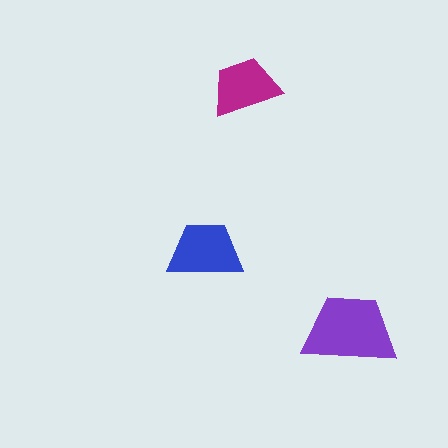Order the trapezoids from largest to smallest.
the purple one, the blue one, the magenta one.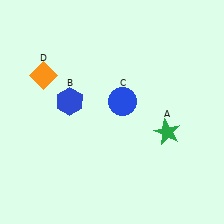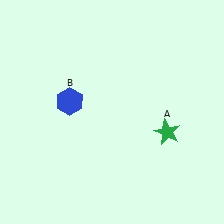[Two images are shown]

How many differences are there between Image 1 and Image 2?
There are 2 differences between the two images.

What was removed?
The blue circle (C), the orange diamond (D) were removed in Image 2.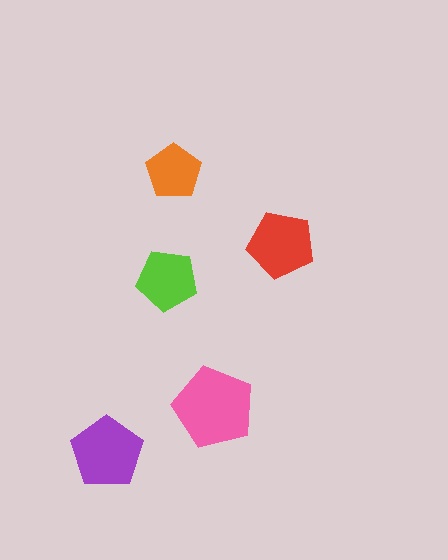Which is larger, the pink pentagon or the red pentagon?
The pink one.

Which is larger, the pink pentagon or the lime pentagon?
The pink one.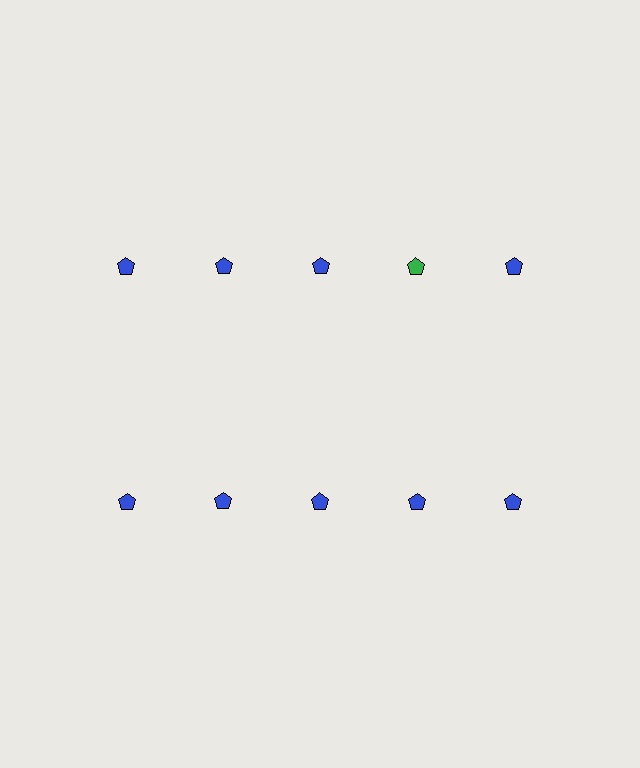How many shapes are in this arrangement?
There are 10 shapes arranged in a grid pattern.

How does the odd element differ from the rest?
It has a different color: green instead of blue.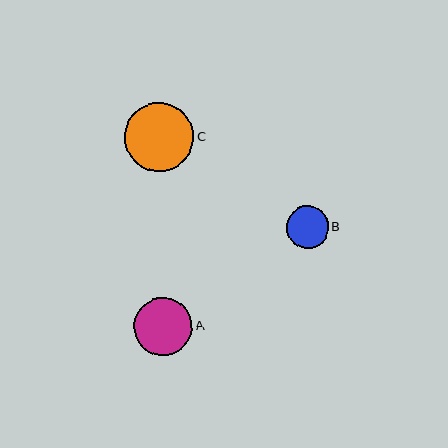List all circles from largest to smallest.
From largest to smallest: C, A, B.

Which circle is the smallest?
Circle B is the smallest with a size of approximately 42 pixels.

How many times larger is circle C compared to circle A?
Circle C is approximately 1.2 times the size of circle A.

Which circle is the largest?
Circle C is the largest with a size of approximately 69 pixels.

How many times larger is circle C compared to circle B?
Circle C is approximately 1.6 times the size of circle B.